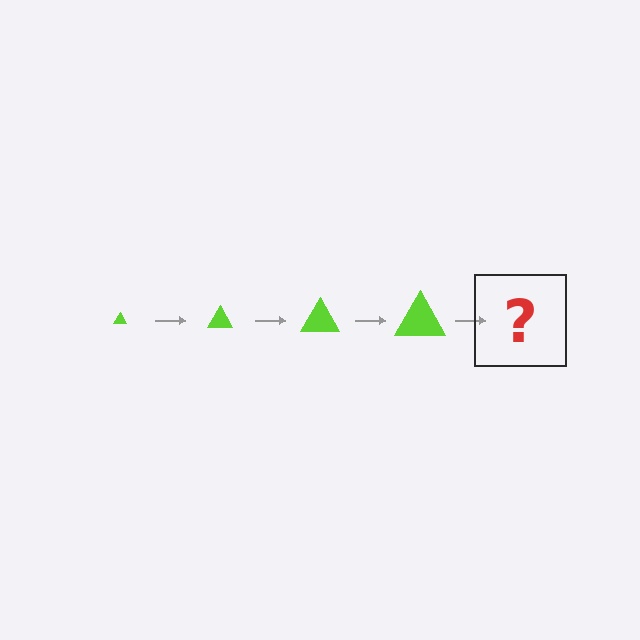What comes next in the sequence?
The next element should be a lime triangle, larger than the previous one.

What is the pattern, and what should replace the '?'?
The pattern is that the triangle gets progressively larger each step. The '?' should be a lime triangle, larger than the previous one.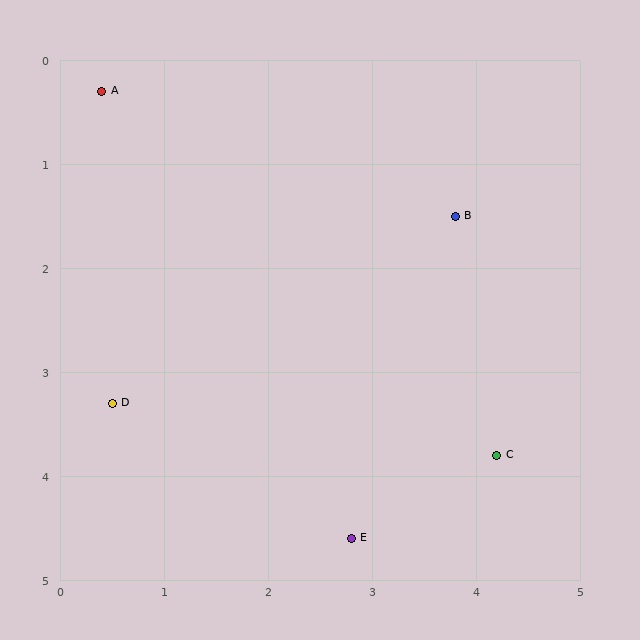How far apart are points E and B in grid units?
Points E and B are about 3.3 grid units apart.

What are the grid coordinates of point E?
Point E is at approximately (2.8, 4.6).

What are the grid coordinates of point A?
Point A is at approximately (0.4, 0.3).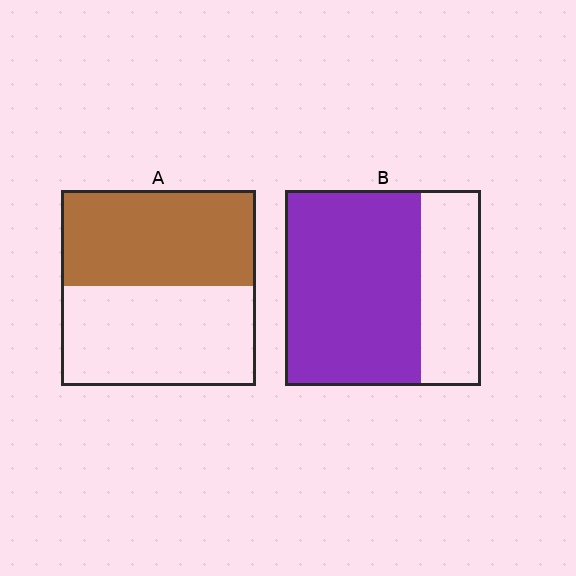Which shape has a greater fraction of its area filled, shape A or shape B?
Shape B.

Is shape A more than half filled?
Roughly half.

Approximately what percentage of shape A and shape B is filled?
A is approximately 50% and B is approximately 70%.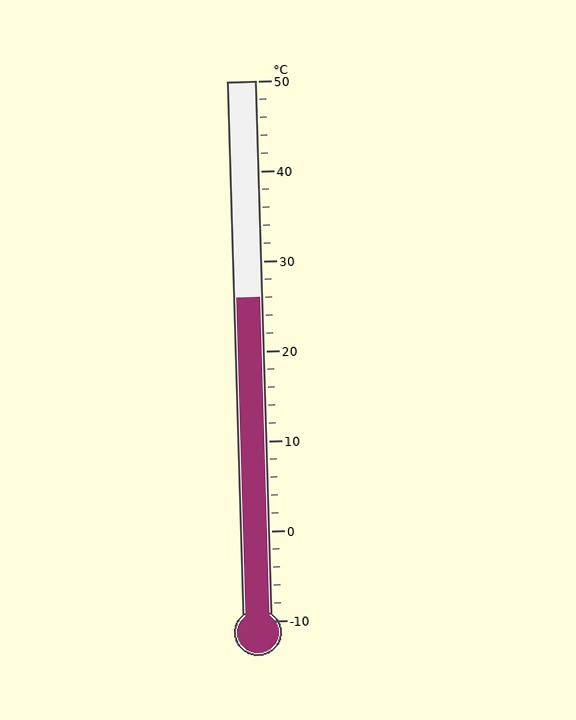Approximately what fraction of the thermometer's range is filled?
The thermometer is filled to approximately 60% of its range.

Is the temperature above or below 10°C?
The temperature is above 10°C.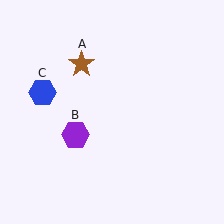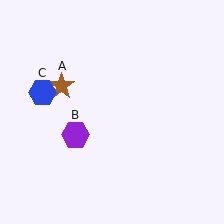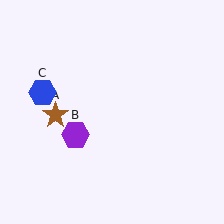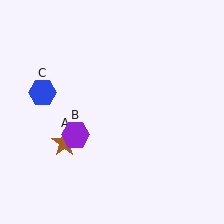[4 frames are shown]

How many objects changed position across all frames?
1 object changed position: brown star (object A).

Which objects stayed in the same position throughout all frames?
Purple hexagon (object B) and blue hexagon (object C) remained stationary.